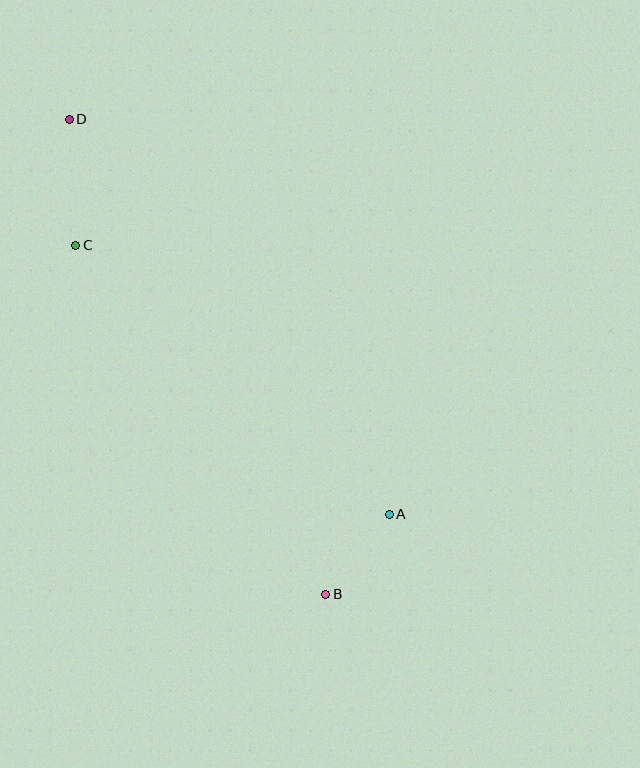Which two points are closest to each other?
Points A and B are closest to each other.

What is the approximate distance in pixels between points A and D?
The distance between A and D is approximately 508 pixels.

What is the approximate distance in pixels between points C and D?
The distance between C and D is approximately 126 pixels.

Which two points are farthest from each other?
Points B and D are farthest from each other.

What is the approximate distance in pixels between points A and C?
The distance between A and C is approximately 413 pixels.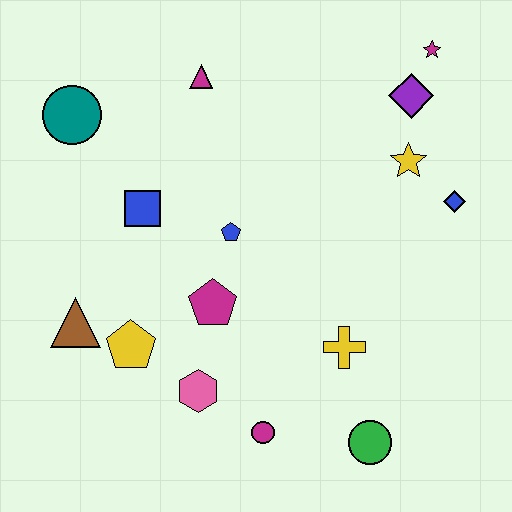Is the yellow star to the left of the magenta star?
Yes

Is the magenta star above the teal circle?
Yes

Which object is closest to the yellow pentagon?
The brown triangle is closest to the yellow pentagon.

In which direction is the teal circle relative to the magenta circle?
The teal circle is above the magenta circle.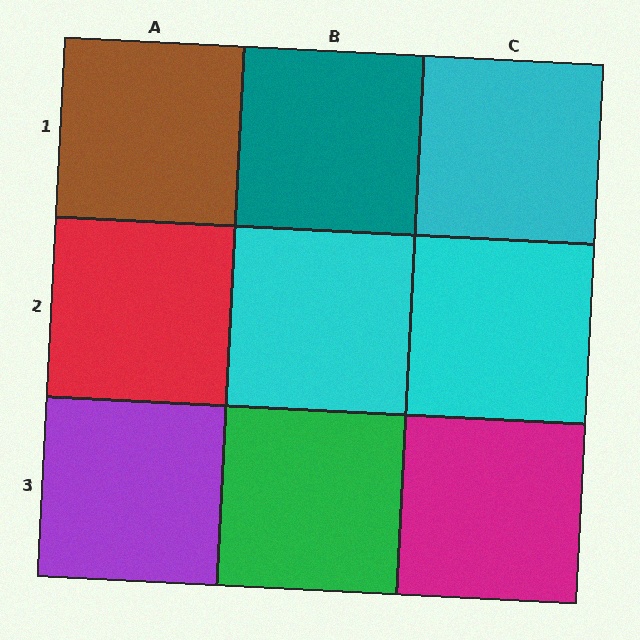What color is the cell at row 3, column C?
Magenta.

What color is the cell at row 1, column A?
Brown.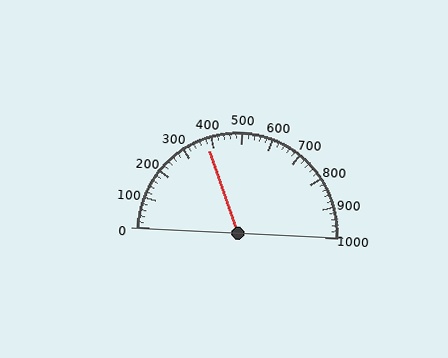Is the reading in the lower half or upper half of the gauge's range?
The reading is in the lower half of the range (0 to 1000).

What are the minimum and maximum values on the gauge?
The gauge ranges from 0 to 1000.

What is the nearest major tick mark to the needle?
The nearest major tick mark is 400.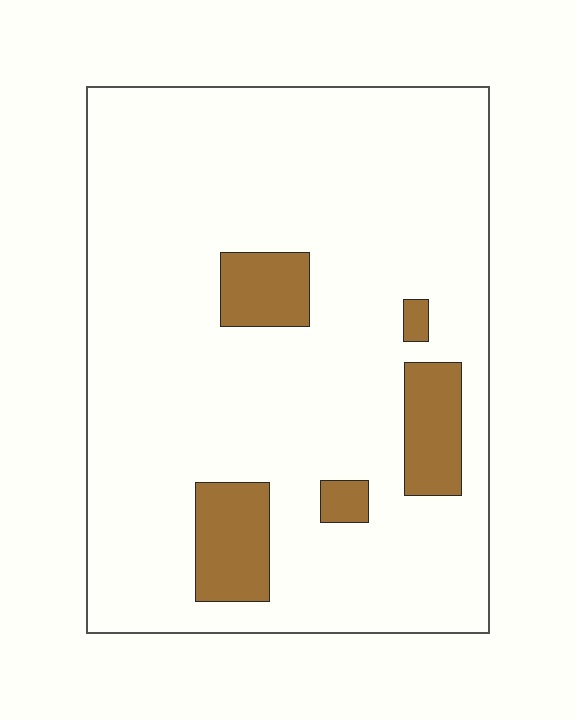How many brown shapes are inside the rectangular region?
5.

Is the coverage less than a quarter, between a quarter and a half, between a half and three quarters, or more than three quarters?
Less than a quarter.